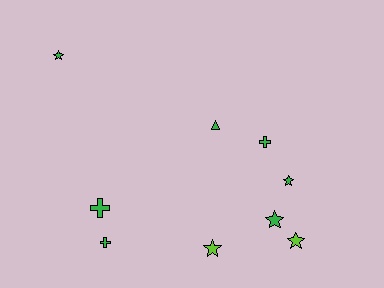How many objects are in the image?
There are 9 objects.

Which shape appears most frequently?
Star, with 5 objects.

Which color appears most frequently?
Green, with 7 objects.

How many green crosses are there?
There are 3 green crosses.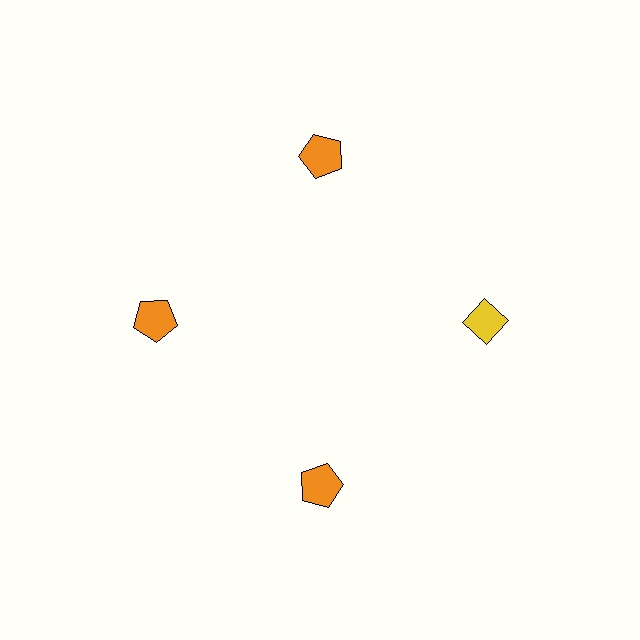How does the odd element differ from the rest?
It differs in both color (yellow instead of orange) and shape (diamond instead of pentagon).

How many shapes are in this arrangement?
There are 4 shapes arranged in a ring pattern.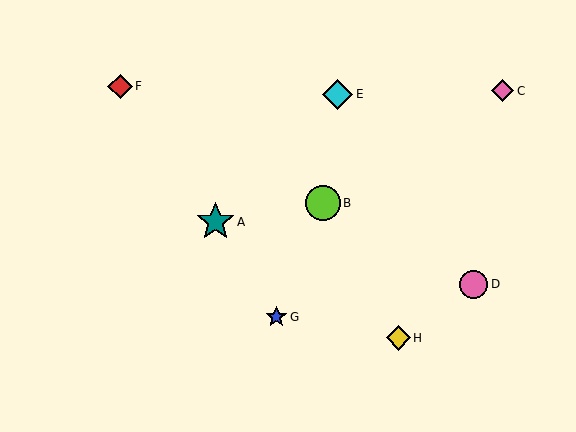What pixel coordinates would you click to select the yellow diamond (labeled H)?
Click at (398, 338) to select the yellow diamond H.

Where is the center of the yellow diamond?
The center of the yellow diamond is at (398, 338).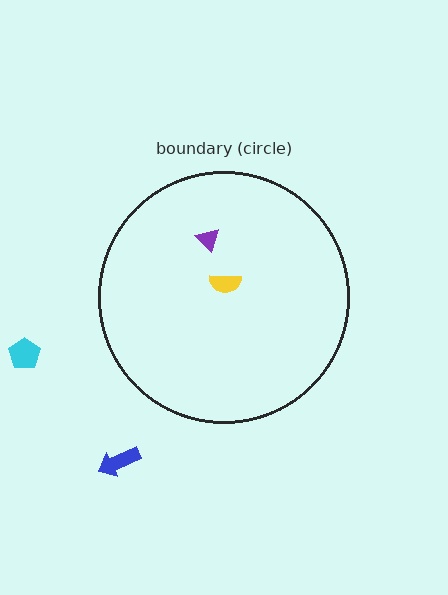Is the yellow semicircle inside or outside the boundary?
Inside.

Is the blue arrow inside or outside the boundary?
Outside.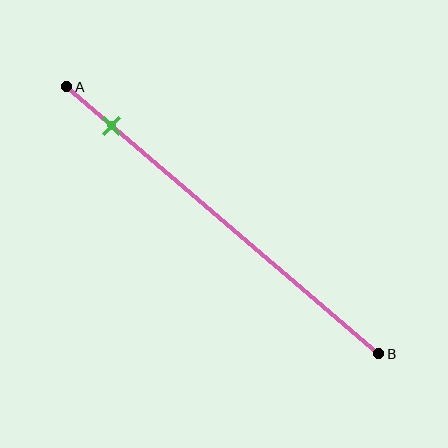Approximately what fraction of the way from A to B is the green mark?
The green mark is approximately 15% of the way from A to B.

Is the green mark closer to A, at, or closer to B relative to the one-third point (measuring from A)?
The green mark is closer to point A than the one-third point of segment AB.